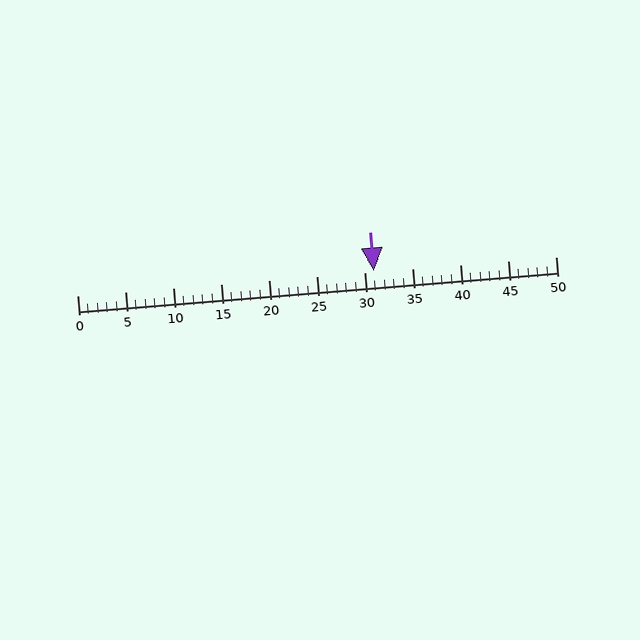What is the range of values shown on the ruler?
The ruler shows values from 0 to 50.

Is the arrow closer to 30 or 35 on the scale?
The arrow is closer to 30.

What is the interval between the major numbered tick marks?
The major tick marks are spaced 5 units apart.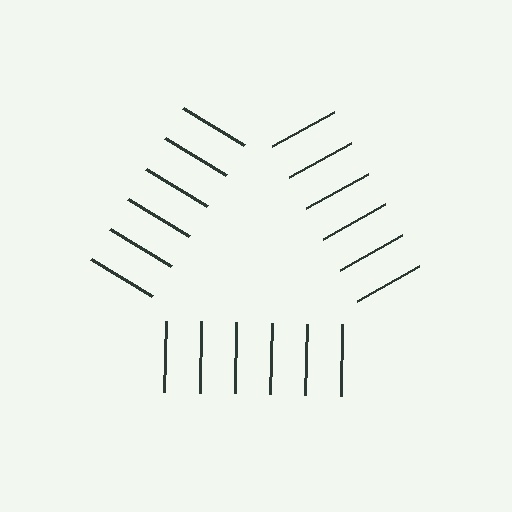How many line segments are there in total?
18 — 6 along each of the 3 edges.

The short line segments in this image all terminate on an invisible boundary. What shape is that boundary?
An illusory triangle — the line segments terminate on its edges but no continuous stroke is drawn.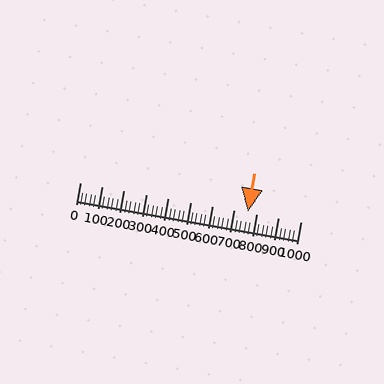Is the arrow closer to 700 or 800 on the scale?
The arrow is closer to 800.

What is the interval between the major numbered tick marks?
The major tick marks are spaced 100 units apart.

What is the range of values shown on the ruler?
The ruler shows values from 0 to 1000.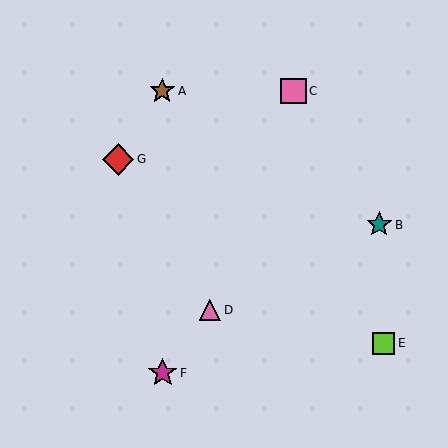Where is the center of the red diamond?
The center of the red diamond is at (118, 159).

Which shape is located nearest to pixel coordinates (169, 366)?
The magenta star (labeled F) at (163, 373) is nearest to that location.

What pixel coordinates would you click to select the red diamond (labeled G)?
Click at (118, 159) to select the red diamond G.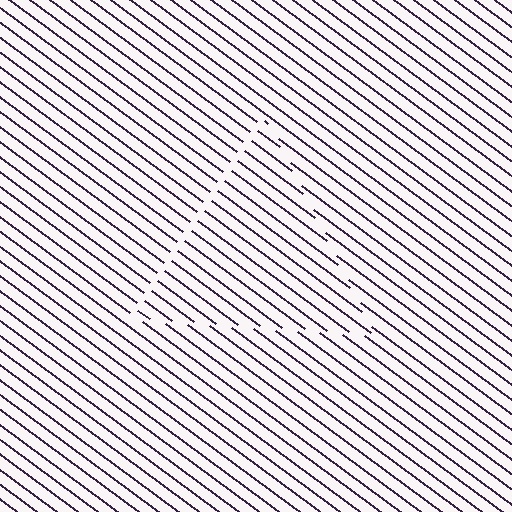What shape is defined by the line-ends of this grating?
An illusory triangle. The interior of the shape contains the same grating, shifted by half a period — the contour is defined by the phase discontinuity where line-ends from the inner and outer gratings abut.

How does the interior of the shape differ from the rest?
The interior of the shape contains the same grating, shifted by half a period — the contour is defined by the phase discontinuity where line-ends from the inner and outer gratings abut.